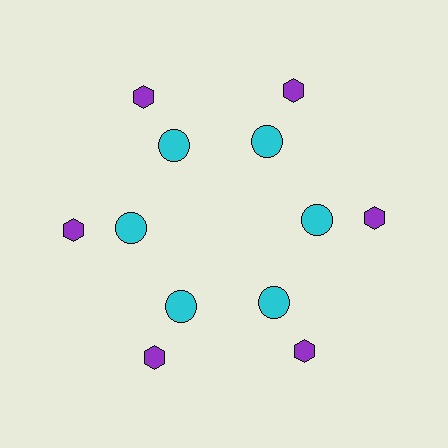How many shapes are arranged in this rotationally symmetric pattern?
There are 12 shapes, arranged in 6 groups of 2.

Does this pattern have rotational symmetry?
Yes, this pattern has 6-fold rotational symmetry. It looks the same after rotating 60 degrees around the center.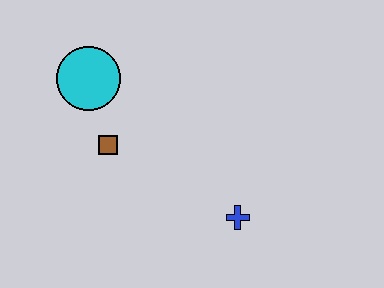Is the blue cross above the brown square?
No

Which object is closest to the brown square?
The cyan circle is closest to the brown square.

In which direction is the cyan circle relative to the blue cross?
The cyan circle is to the left of the blue cross.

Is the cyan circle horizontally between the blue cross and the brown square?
No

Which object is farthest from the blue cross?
The cyan circle is farthest from the blue cross.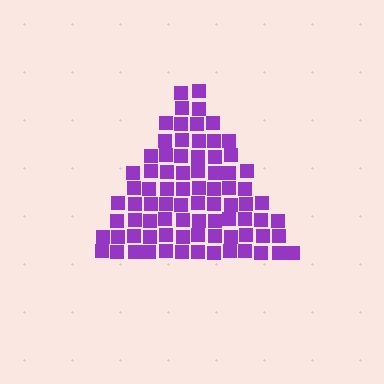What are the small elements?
The small elements are squares.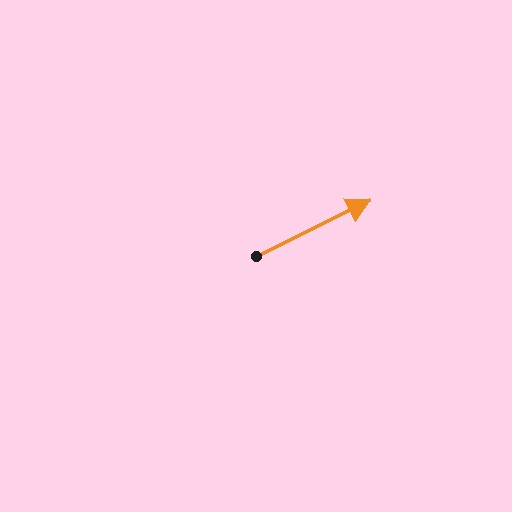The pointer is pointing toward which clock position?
Roughly 2 o'clock.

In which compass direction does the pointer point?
Northeast.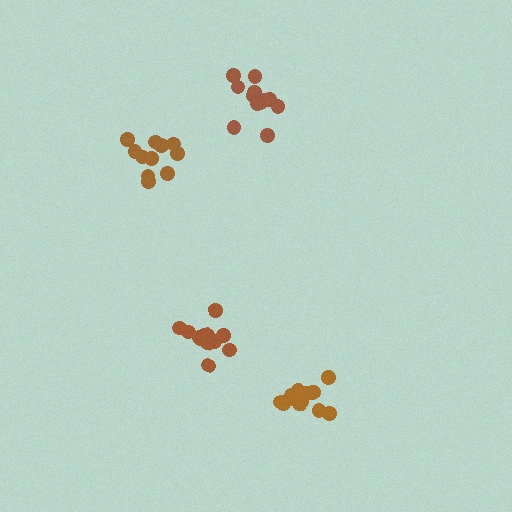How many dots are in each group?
Group 1: 13 dots, Group 2: 12 dots, Group 3: 11 dots, Group 4: 13 dots (49 total).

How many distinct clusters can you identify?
There are 4 distinct clusters.